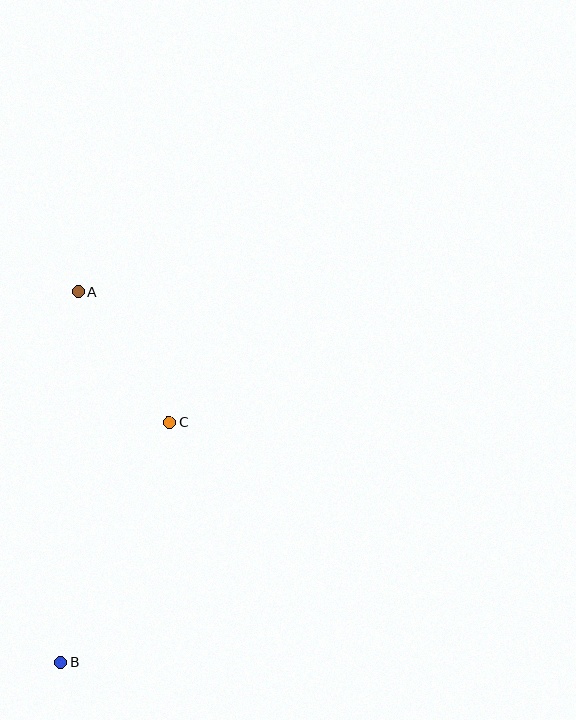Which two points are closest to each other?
Points A and C are closest to each other.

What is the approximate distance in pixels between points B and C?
The distance between B and C is approximately 264 pixels.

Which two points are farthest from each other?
Points A and B are farthest from each other.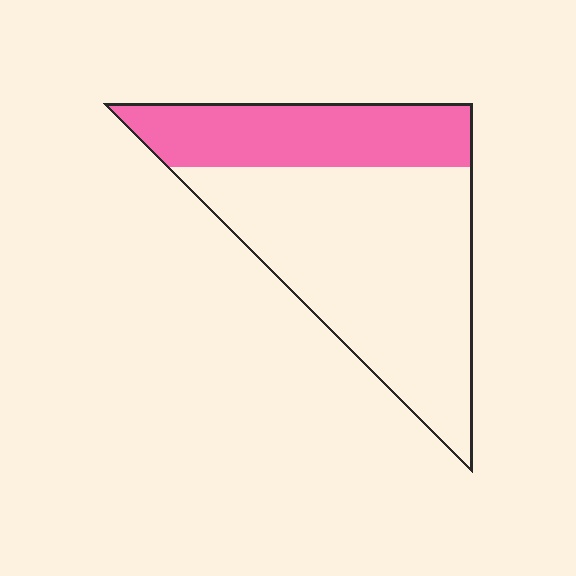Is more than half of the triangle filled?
No.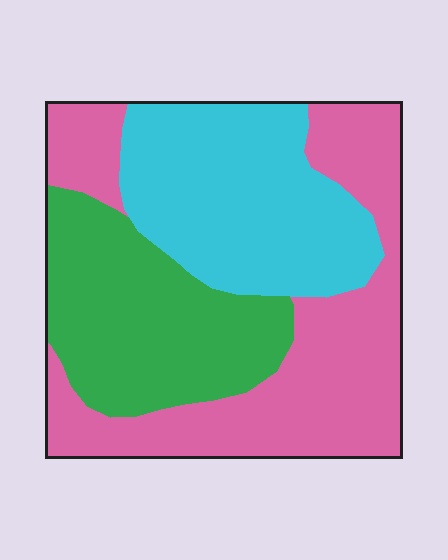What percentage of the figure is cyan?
Cyan takes up about one third (1/3) of the figure.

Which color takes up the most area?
Pink, at roughly 40%.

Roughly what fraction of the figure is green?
Green covers around 30% of the figure.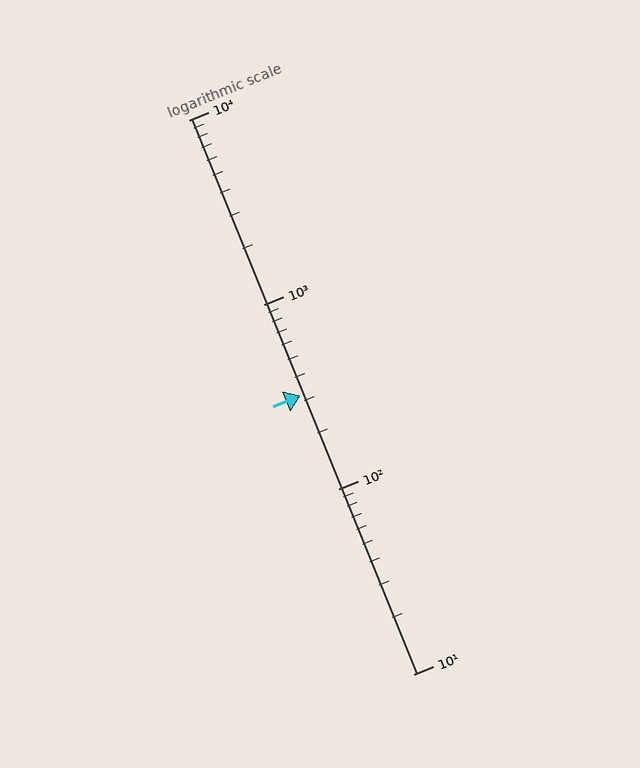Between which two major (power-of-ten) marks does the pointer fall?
The pointer is between 100 and 1000.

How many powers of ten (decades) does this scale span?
The scale spans 3 decades, from 10 to 10000.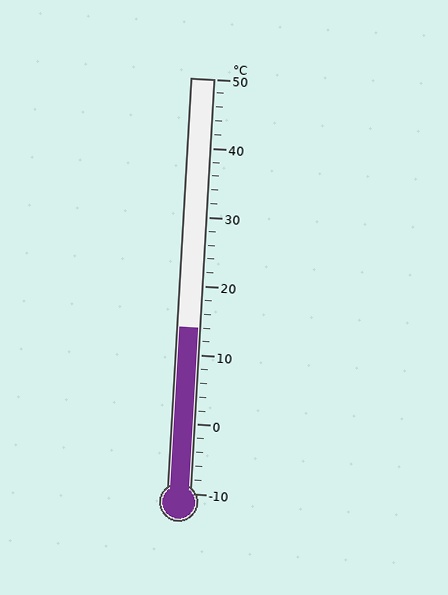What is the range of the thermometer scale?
The thermometer scale ranges from -10°C to 50°C.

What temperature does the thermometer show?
The thermometer shows approximately 14°C.